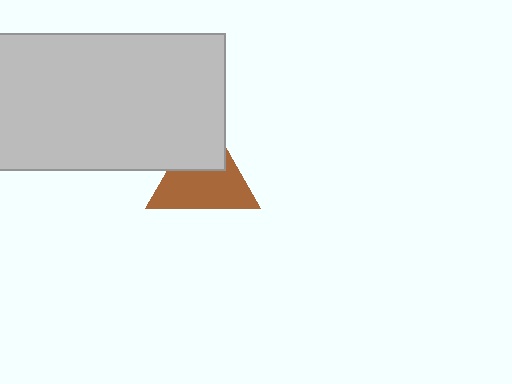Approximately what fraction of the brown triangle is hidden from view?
Roughly 36% of the brown triangle is hidden behind the light gray rectangle.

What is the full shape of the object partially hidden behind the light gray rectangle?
The partially hidden object is a brown triangle.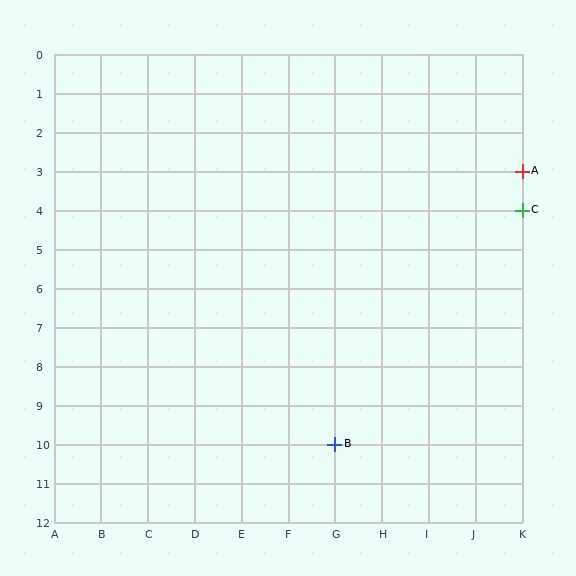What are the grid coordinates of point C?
Point C is at grid coordinates (K, 4).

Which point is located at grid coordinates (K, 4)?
Point C is at (K, 4).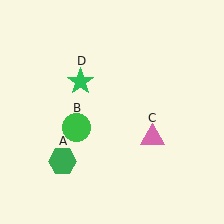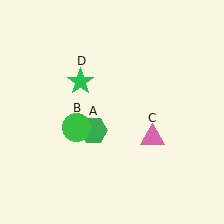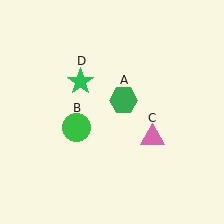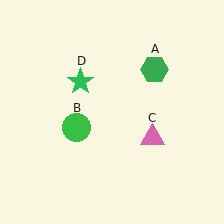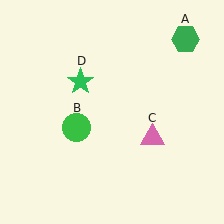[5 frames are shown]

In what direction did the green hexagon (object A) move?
The green hexagon (object A) moved up and to the right.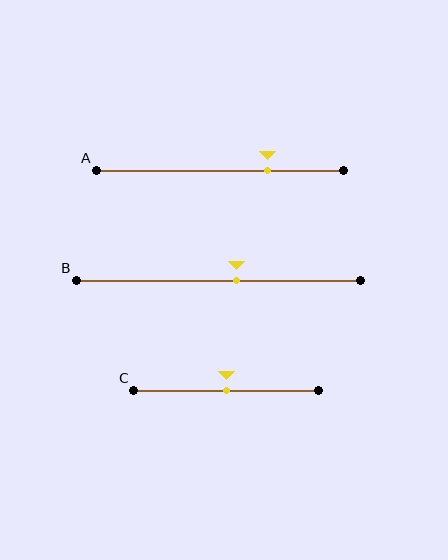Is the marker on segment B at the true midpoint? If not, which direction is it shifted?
No, the marker on segment B is shifted to the right by about 6% of the segment length.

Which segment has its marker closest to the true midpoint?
Segment C has its marker closest to the true midpoint.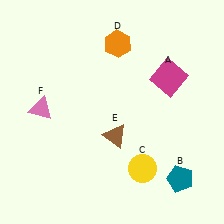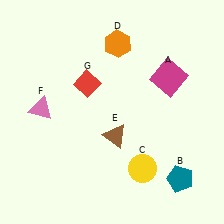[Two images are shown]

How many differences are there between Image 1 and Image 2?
There is 1 difference between the two images.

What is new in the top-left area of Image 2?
A red diamond (G) was added in the top-left area of Image 2.